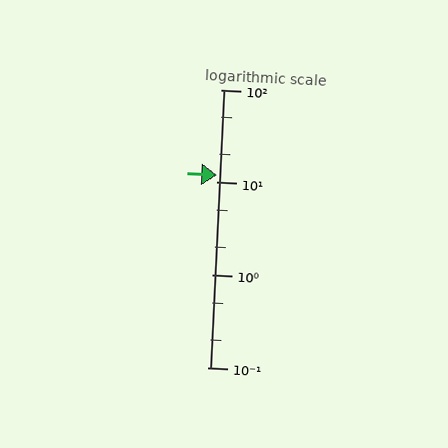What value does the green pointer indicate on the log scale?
The pointer indicates approximately 12.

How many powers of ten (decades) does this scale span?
The scale spans 3 decades, from 0.1 to 100.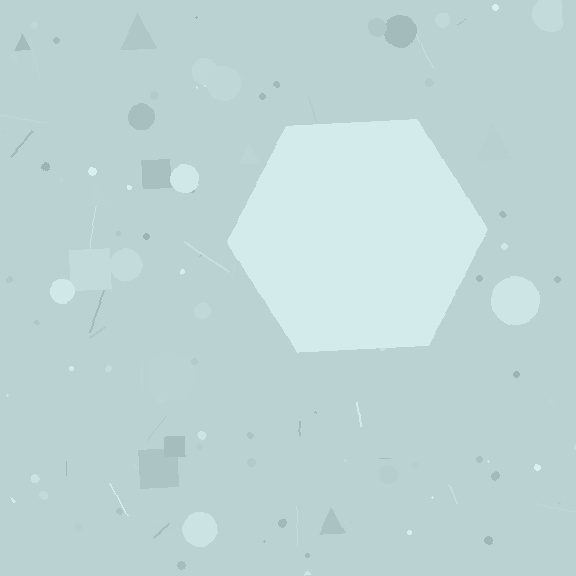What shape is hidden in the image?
A hexagon is hidden in the image.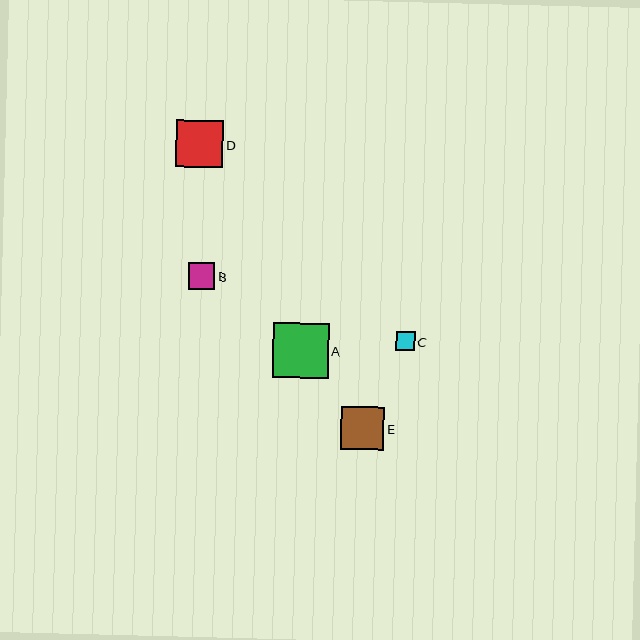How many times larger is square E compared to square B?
Square E is approximately 1.6 times the size of square B.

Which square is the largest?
Square A is the largest with a size of approximately 55 pixels.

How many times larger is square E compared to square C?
Square E is approximately 2.3 times the size of square C.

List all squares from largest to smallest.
From largest to smallest: A, D, E, B, C.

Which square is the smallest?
Square C is the smallest with a size of approximately 19 pixels.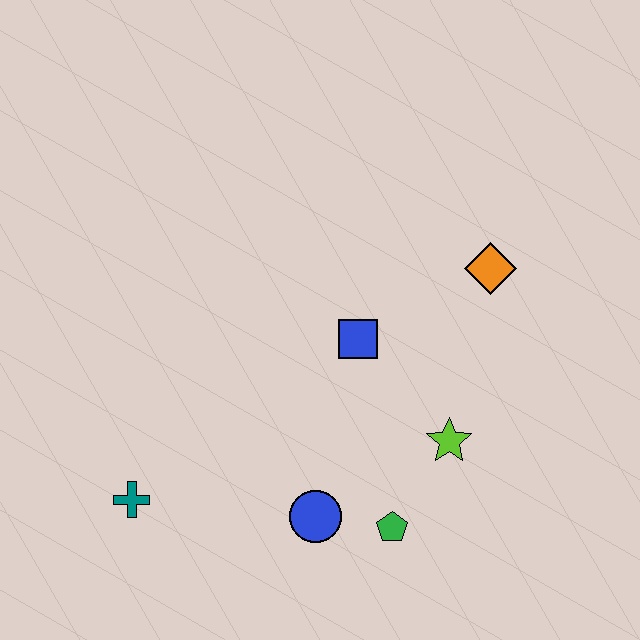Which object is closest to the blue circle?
The green pentagon is closest to the blue circle.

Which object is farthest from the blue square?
The teal cross is farthest from the blue square.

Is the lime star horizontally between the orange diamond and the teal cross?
Yes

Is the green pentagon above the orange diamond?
No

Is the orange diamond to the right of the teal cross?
Yes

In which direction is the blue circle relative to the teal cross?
The blue circle is to the right of the teal cross.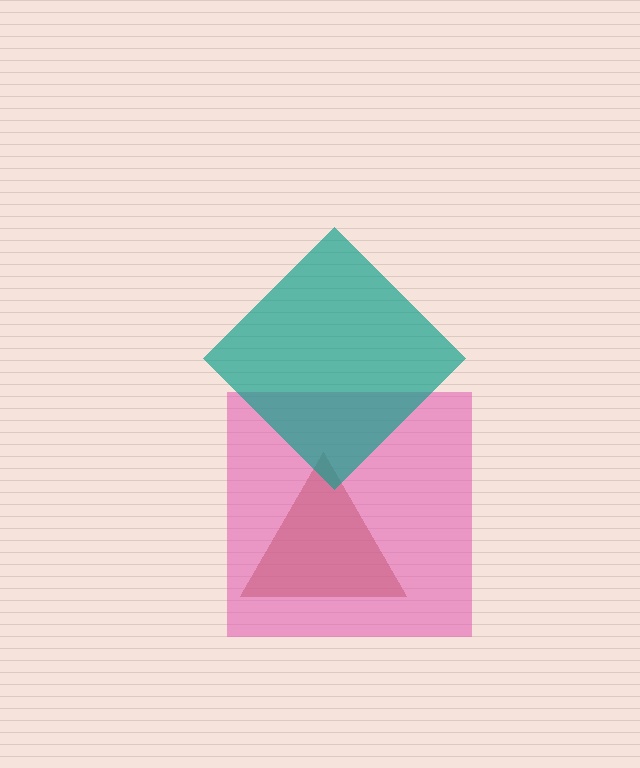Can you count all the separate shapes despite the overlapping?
Yes, there are 3 separate shapes.